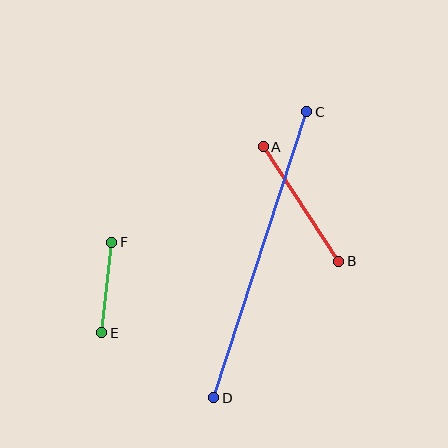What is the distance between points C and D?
The distance is approximately 301 pixels.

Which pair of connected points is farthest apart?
Points C and D are farthest apart.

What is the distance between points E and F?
The distance is approximately 91 pixels.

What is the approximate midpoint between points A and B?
The midpoint is at approximately (301, 204) pixels.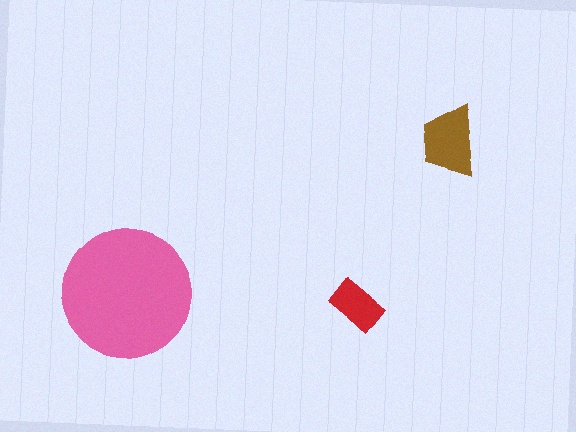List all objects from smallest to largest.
The red rectangle, the brown trapezoid, the pink circle.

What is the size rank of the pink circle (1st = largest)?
1st.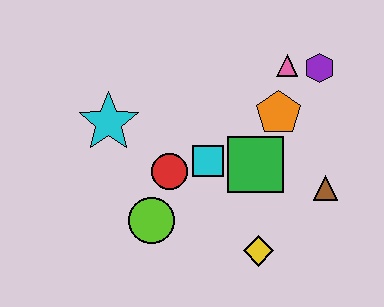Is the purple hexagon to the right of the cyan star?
Yes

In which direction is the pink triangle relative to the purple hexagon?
The pink triangle is to the left of the purple hexagon.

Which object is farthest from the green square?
The cyan star is farthest from the green square.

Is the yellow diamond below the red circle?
Yes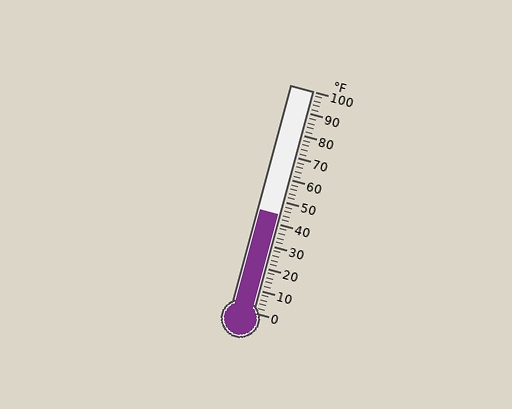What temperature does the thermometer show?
The thermometer shows approximately 44°F.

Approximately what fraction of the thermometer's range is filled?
The thermometer is filled to approximately 45% of its range.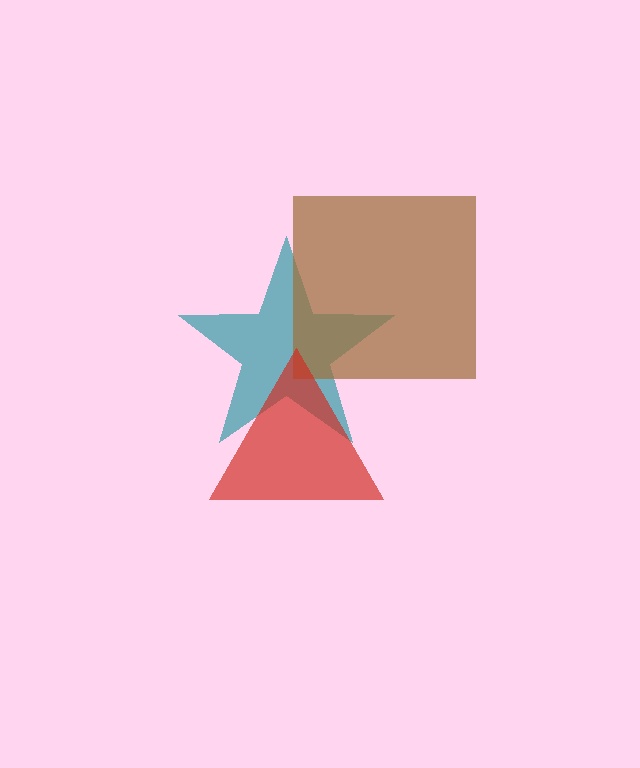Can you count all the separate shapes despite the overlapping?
Yes, there are 3 separate shapes.